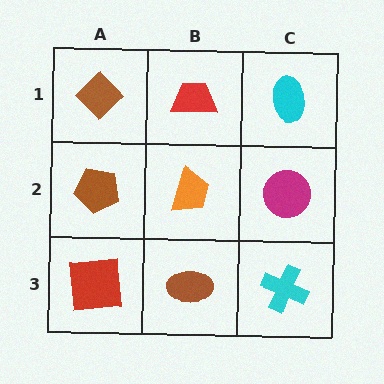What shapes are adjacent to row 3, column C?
A magenta circle (row 2, column C), a brown ellipse (row 3, column B).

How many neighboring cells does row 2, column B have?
4.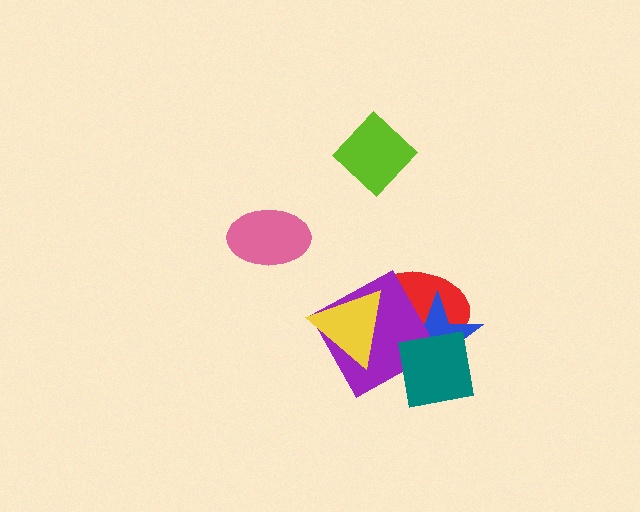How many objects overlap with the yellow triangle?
2 objects overlap with the yellow triangle.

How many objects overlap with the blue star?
3 objects overlap with the blue star.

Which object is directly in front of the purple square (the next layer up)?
The yellow triangle is directly in front of the purple square.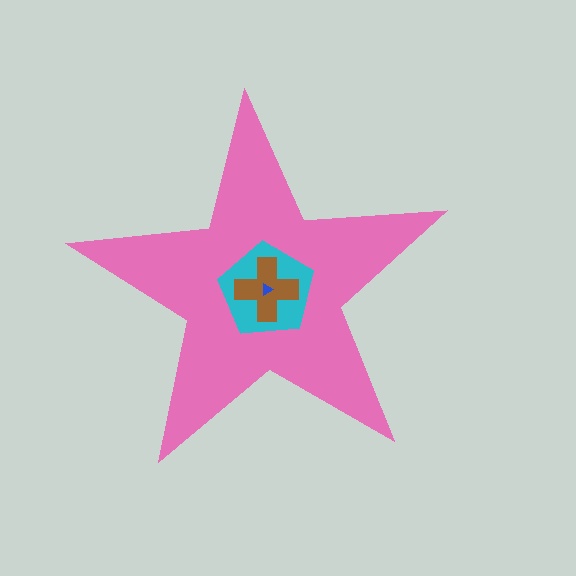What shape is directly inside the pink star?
The cyan pentagon.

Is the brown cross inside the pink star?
Yes.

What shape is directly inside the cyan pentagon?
The brown cross.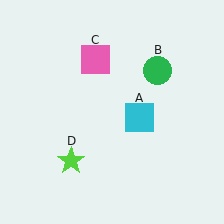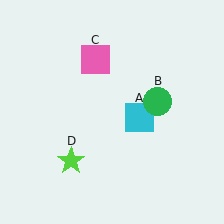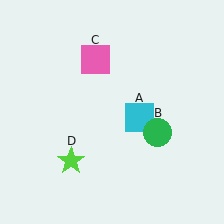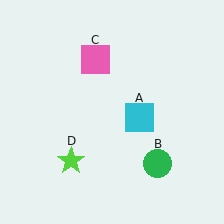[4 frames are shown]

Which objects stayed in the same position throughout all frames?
Cyan square (object A) and pink square (object C) and lime star (object D) remained stationary.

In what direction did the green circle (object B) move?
The green circle (object B) moved down.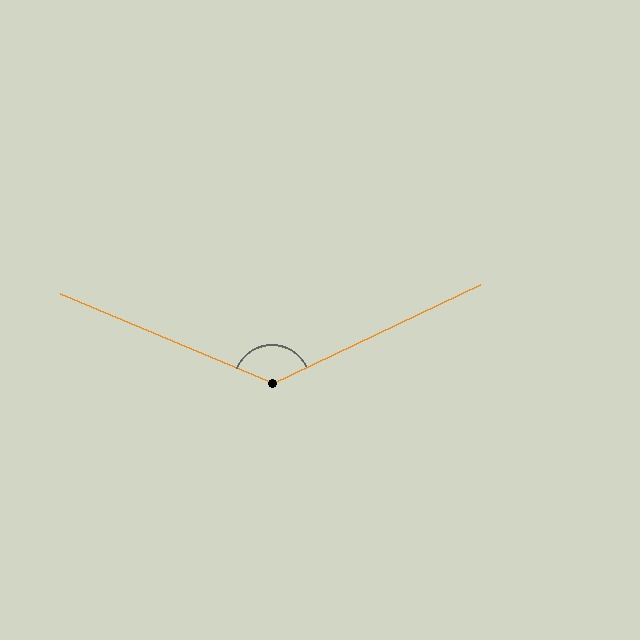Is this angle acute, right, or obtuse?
It is obtuse.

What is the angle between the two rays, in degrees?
Approximately 132 degrees.